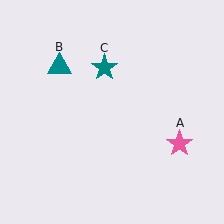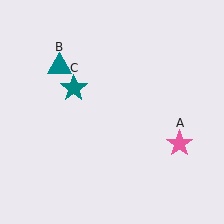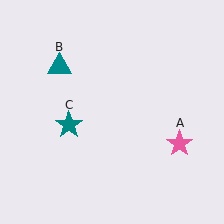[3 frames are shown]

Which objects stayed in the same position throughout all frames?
Pink star (object A) and teal triangle (object B) remained stationary.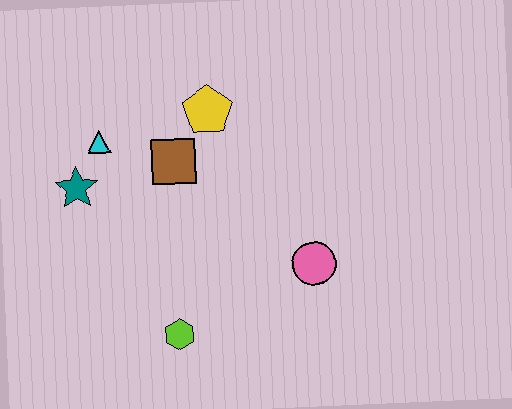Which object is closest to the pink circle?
The lime hexagon is closest to the pink circle.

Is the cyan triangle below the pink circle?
No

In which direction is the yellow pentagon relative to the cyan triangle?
The yellow pentagon is to the right of the cyan triangle.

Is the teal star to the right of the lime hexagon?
No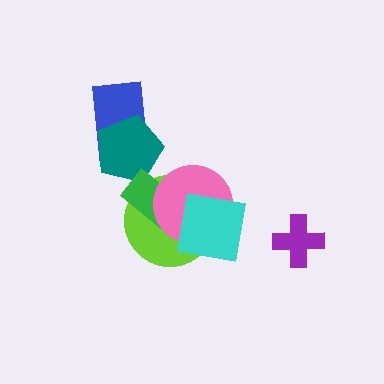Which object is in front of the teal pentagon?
The green rectangle is in front of the teal pentagon.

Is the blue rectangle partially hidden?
Yes, it is partially covered by another shape.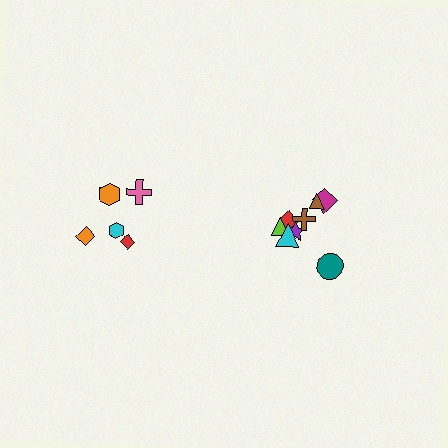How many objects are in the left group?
There are 5 objects.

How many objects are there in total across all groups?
There are 13 objects.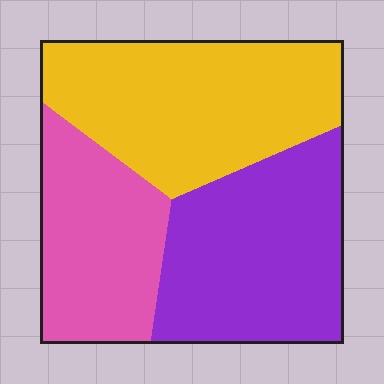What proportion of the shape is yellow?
Yellow takes up about three eighths (3/8) of the shape.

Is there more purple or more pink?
Purple.